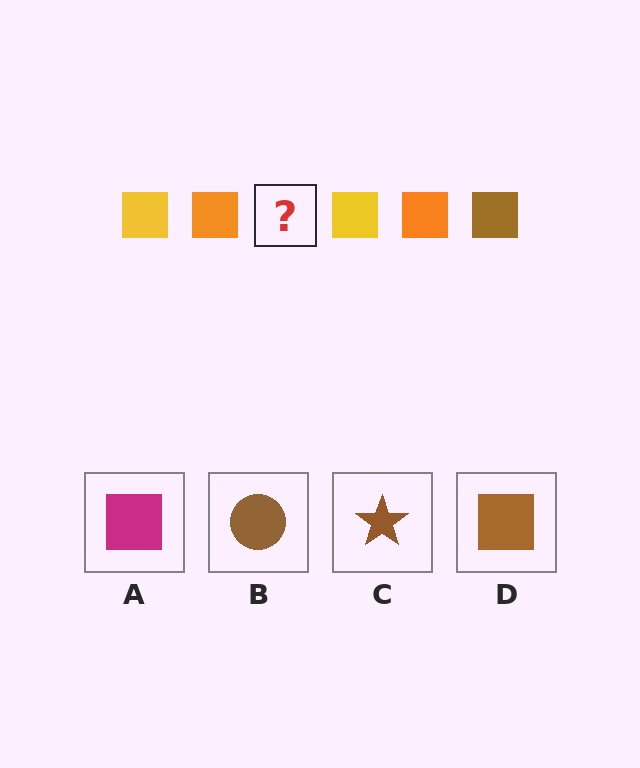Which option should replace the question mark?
Option D.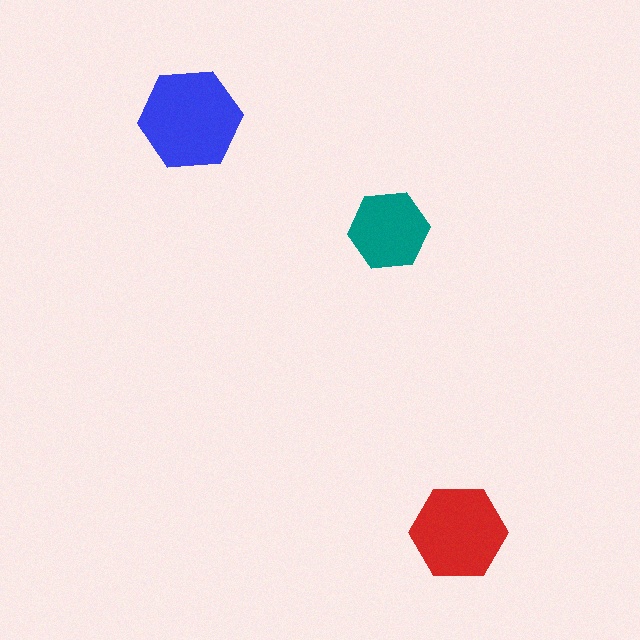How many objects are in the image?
There are 3 objects in the image.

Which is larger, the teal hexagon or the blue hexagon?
The blue one.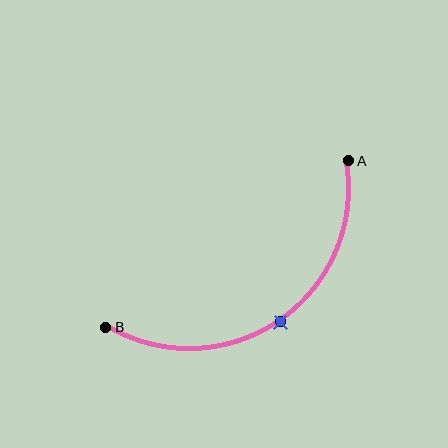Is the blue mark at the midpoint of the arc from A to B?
Yes. The blue mark lies on the arc at equal arc-length from both A and B — it is the arc midpoint.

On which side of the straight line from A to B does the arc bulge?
The arc bulges below and to the right of the straight line connecting A and B.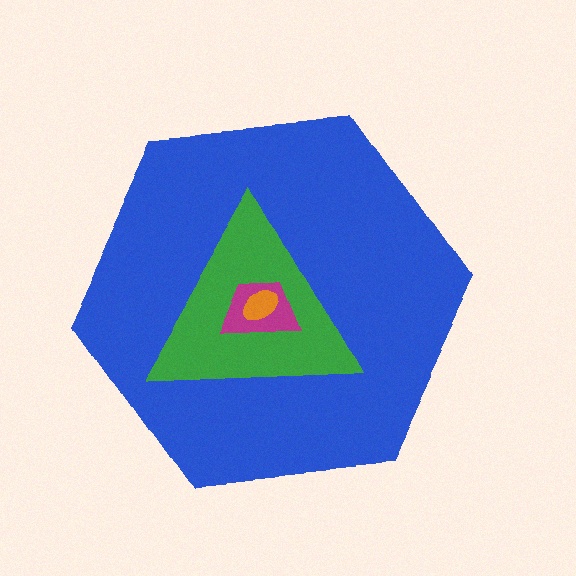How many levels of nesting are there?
4.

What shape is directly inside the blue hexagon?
The green triangle.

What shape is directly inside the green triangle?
The magenta trapezoid.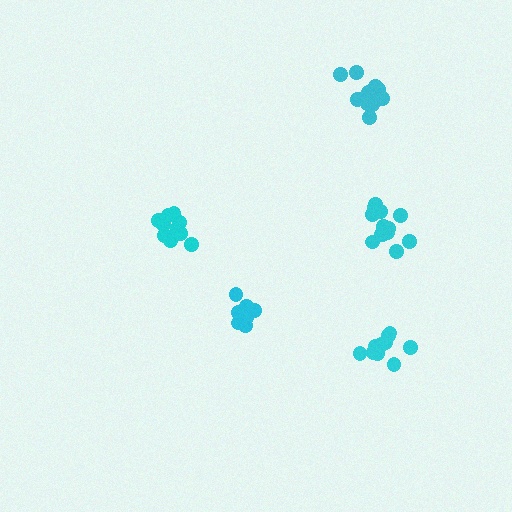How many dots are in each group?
Group 1: 9 dots, Group 2: 10 dots, Group 3: 12 dots, Group 4: 10 dots, Group 5: 13 dots (54 total).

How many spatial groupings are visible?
There are 5 spatial groupings.